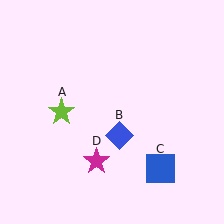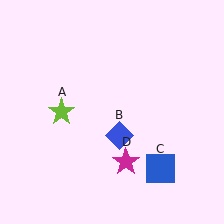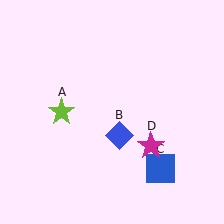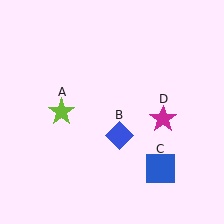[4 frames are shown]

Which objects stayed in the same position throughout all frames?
Lime star (object A) and blue diamond (object B) and blue square (object C) remained stationary.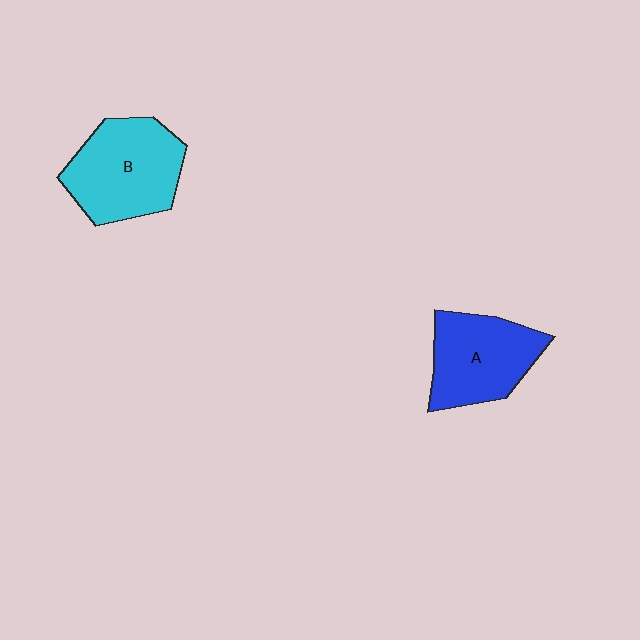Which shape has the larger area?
Shape B (cyan).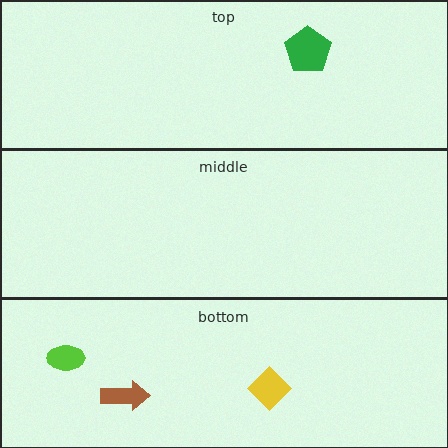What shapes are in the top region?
The green pentagon.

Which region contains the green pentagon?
The top region.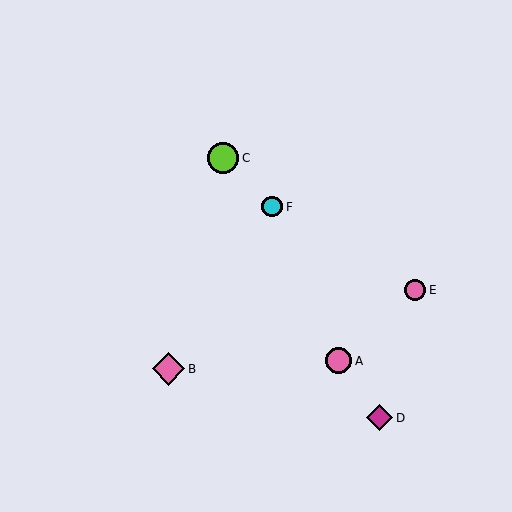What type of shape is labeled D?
Shape D is a magenta diamond.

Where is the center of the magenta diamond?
The center of the magenta diamond is at (380, 418).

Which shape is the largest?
The pink diamond (labeled B) is the largest.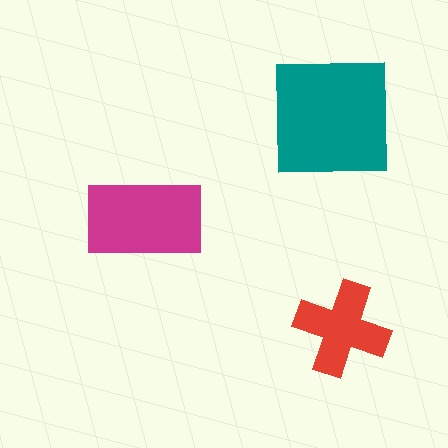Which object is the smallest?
The red cross.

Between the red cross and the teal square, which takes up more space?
The teal square.